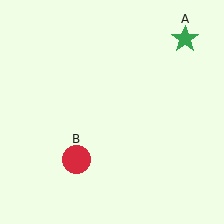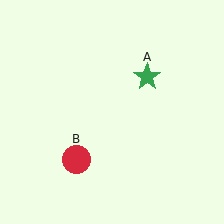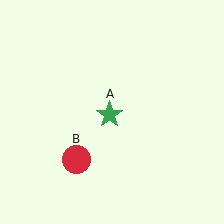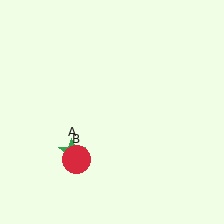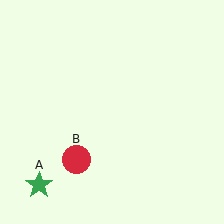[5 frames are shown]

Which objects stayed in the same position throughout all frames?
Red circle (object B) remained stationary.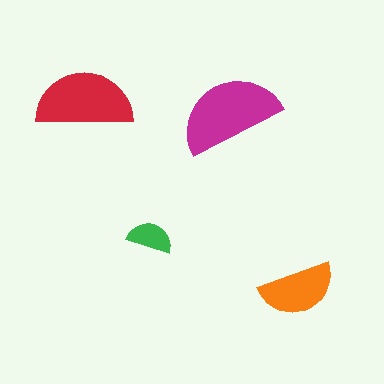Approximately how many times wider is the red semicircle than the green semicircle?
About 2 times wider.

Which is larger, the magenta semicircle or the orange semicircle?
The magenta one.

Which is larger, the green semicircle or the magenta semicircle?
The magenta one.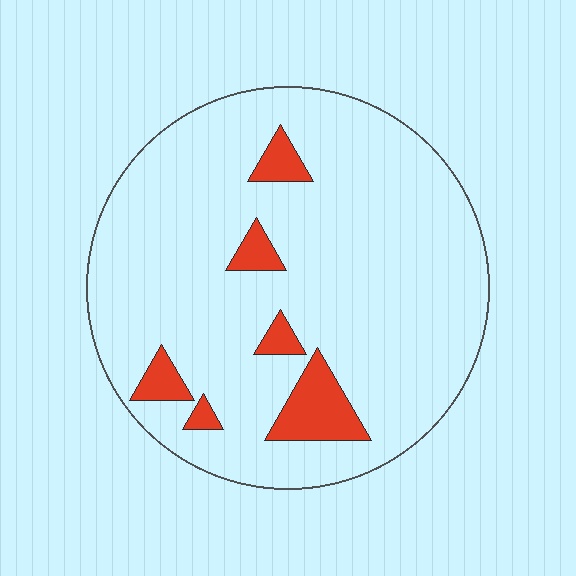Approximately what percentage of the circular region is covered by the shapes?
Approximately 10%.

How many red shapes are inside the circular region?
6.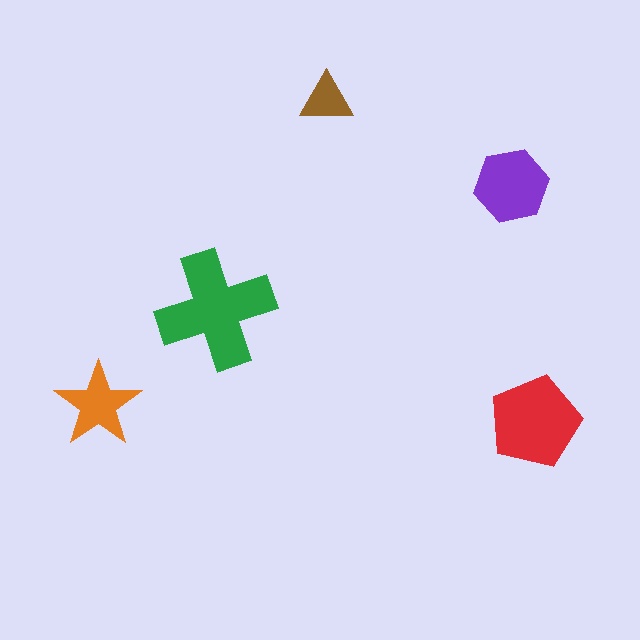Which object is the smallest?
The brown triangle.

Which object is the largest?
The green cross.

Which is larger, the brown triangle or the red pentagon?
The red pentagon.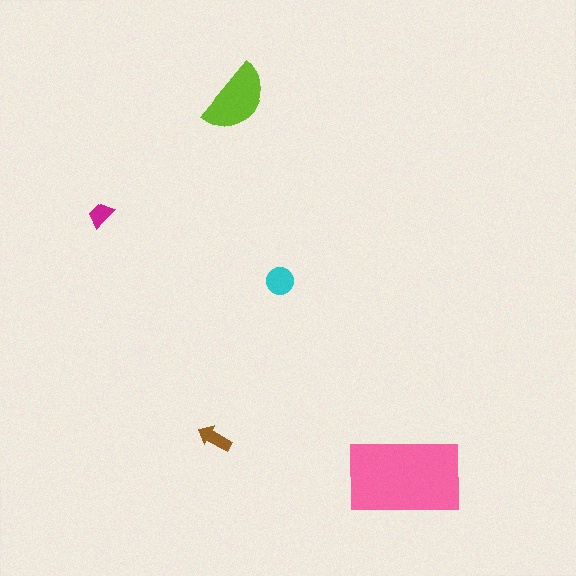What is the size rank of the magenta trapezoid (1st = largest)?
5th.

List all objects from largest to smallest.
The pink rectangle, the lime semicircle, the cyan circle, the brown arrow, the magenta trapezoid.